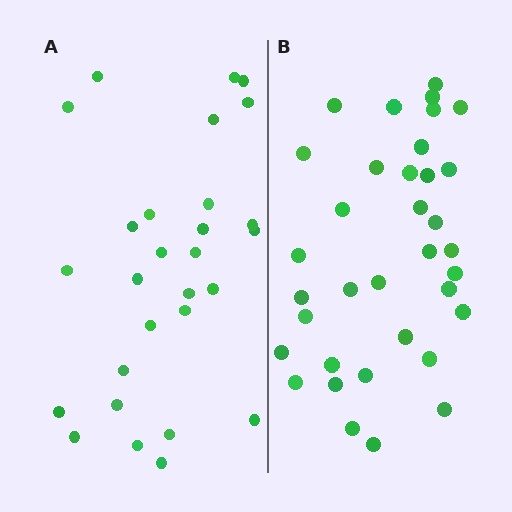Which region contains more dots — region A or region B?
Region B (the right region) has more dots.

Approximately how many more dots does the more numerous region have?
Region B has roughly 8 or so more dots than region A.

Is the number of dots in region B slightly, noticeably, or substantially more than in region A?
Region B has noticeably more, but not dramatically so. The ratio is roughly 1.2 to 1.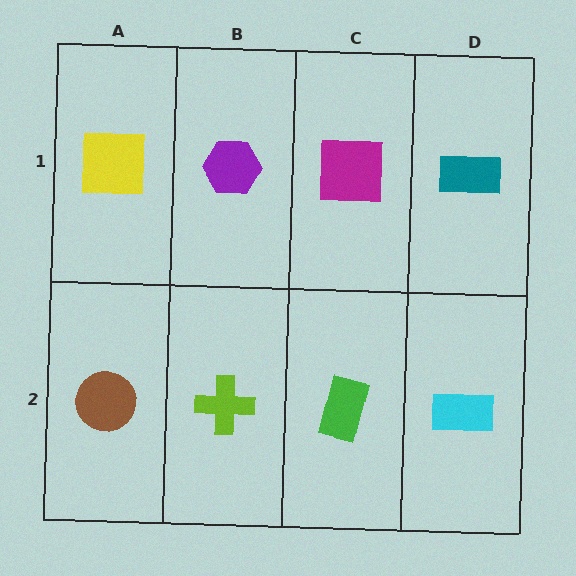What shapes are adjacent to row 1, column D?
A cyan rectangle (row 2, column D), a magenta square (row 1, column C).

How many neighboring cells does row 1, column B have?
3.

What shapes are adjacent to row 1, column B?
A lime cross (row 2, column B), a yellow square (row 1, column A), a magenta square (row 1, column C).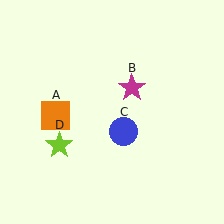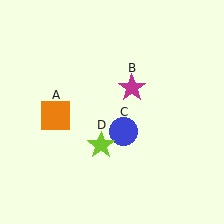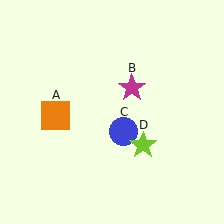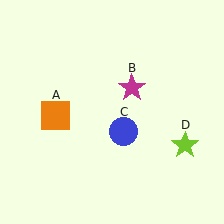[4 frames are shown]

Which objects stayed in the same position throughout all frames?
Orange square (object A) and magenta star (object B) and blue circle (object C) remained stationary.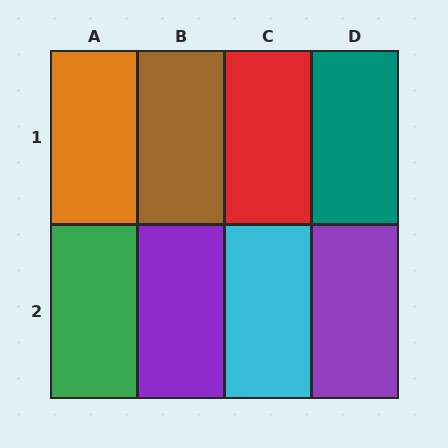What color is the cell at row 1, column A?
Orange.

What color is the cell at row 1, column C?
Red.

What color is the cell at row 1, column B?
Brown.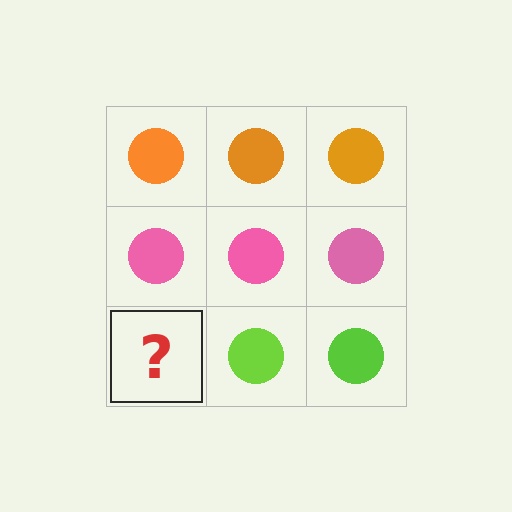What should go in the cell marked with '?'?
The missing cell should contain a lime circle.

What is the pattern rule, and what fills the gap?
The rule is that each row has a consistent color. The gap should be filled with a lime circle.